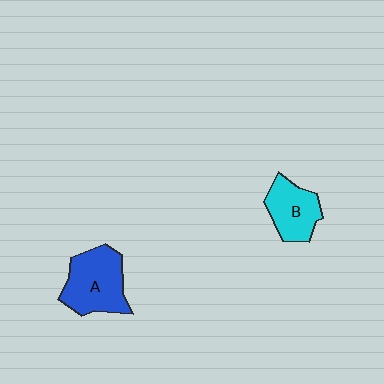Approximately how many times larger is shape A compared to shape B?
Approximately 1.4 times.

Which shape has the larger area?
Shape A (blue).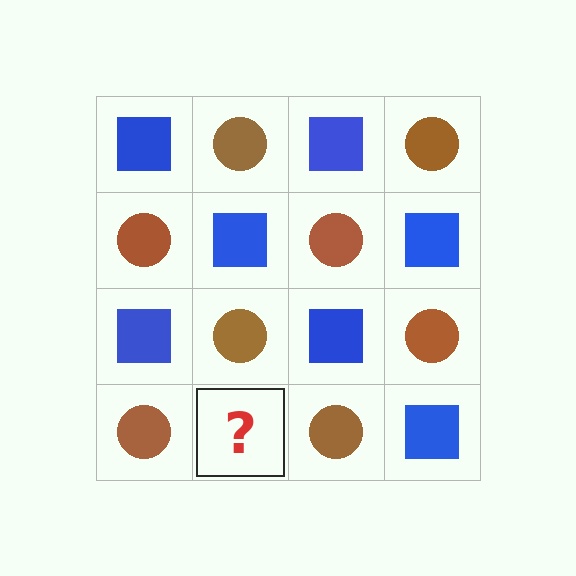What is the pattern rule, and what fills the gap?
The rule is that it alternates blue square and brown circle in a checkerboard pattern. The gap should be filled with a blue square.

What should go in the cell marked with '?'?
The missing cell should contain a blue square.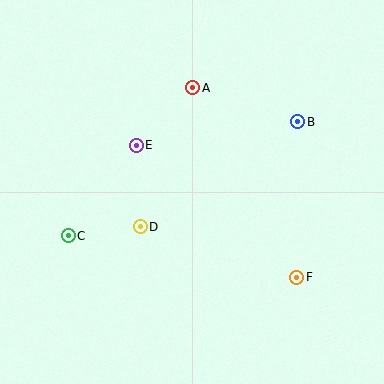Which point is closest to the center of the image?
Point D at (140, 227) is closest to the center.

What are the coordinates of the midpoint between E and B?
The midpoint between E and B is at (217, 133).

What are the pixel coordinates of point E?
Point E is at (136, 145).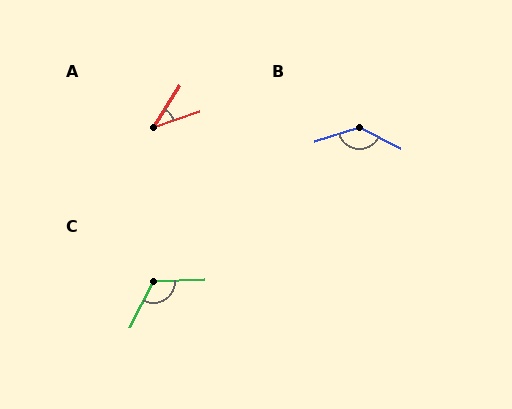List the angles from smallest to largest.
A (39°), C (120°), B (134°).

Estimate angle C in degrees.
Approximately 120 degrees.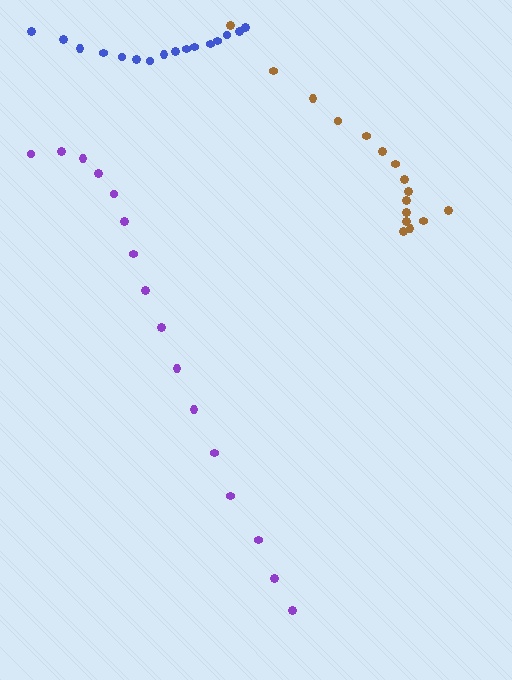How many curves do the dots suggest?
There are 3 distinct paths.